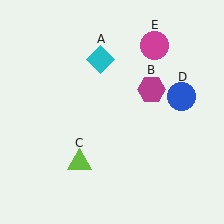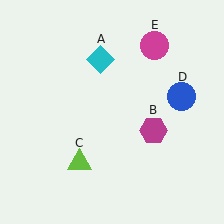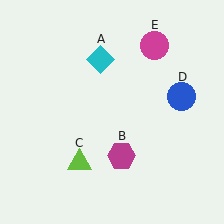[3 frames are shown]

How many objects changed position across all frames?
1 object changed position: magenta hexagon (object B).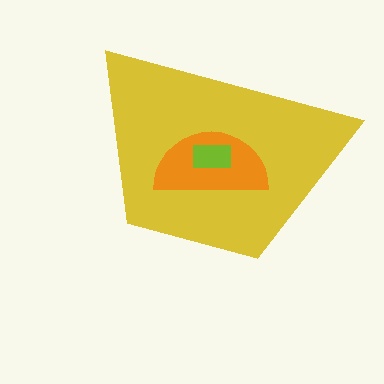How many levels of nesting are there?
3.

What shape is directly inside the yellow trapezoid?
The orange semicircle.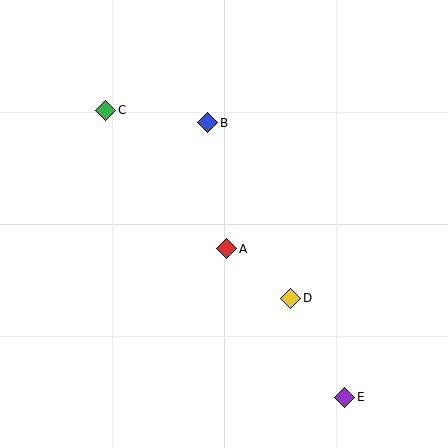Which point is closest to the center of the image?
Point A at (227, 249) is closest to the center.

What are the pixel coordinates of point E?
Point E is at (345, 397).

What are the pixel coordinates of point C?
Point C is at (106, 110).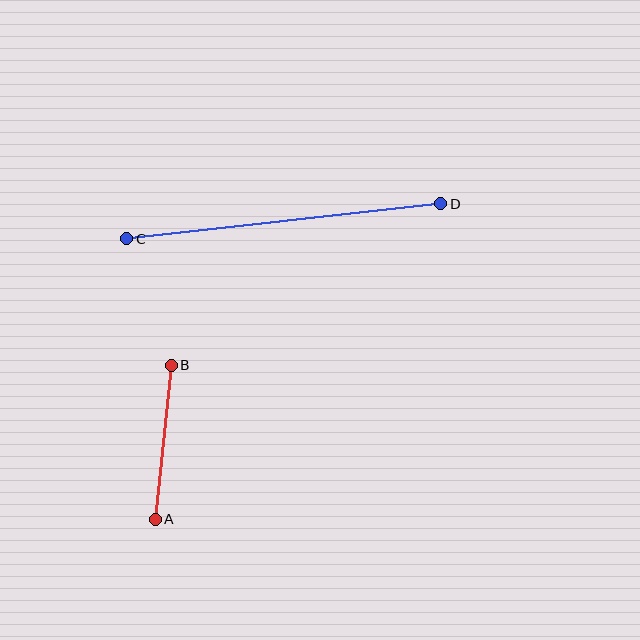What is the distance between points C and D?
The distance is approximately 316 pixels.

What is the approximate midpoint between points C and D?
The midpoint is at approximately (284, 221) pixels.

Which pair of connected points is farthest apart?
Points C and D are farthest apart.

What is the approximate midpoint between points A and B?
The midpoint is at approximately (163, 442) pixels.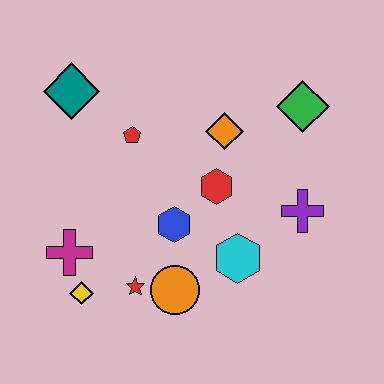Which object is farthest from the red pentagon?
The purple cross is farthest from the red pentagon.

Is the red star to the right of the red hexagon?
No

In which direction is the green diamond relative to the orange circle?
The green diamond is above the orange circle.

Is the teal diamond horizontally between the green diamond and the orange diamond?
No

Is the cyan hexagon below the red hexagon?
Yes